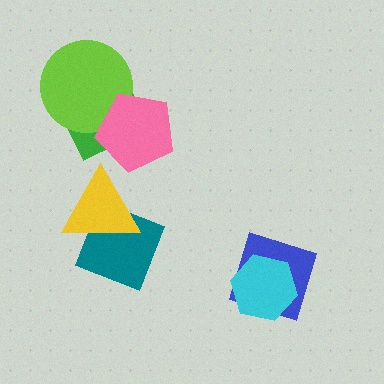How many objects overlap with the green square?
2 objects overlap with the green square.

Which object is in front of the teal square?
The yellow triangle is in front of the teal square.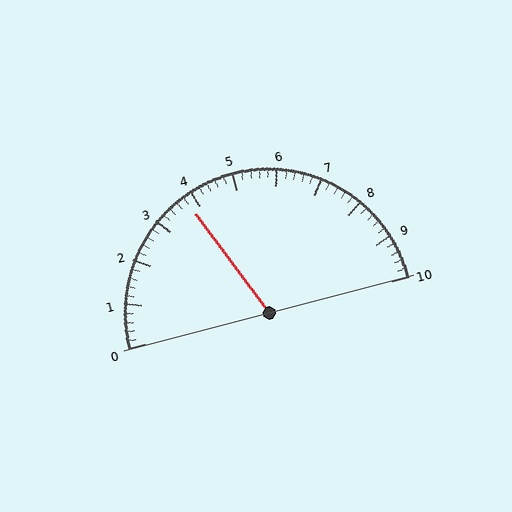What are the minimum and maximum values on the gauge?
The gauge ranges from 0 to 10.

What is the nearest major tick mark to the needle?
The nearest major tick mark is 4.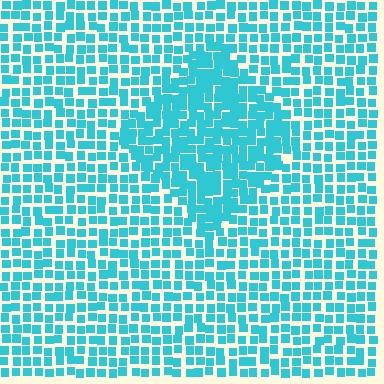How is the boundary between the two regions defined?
The boundary is defined by a change in element density (approximately 1.6x ratio). All elements are the same color, size, and shape.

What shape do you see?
I see a diamond.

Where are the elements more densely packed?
The elements are more densely packed inside the diamond boundary.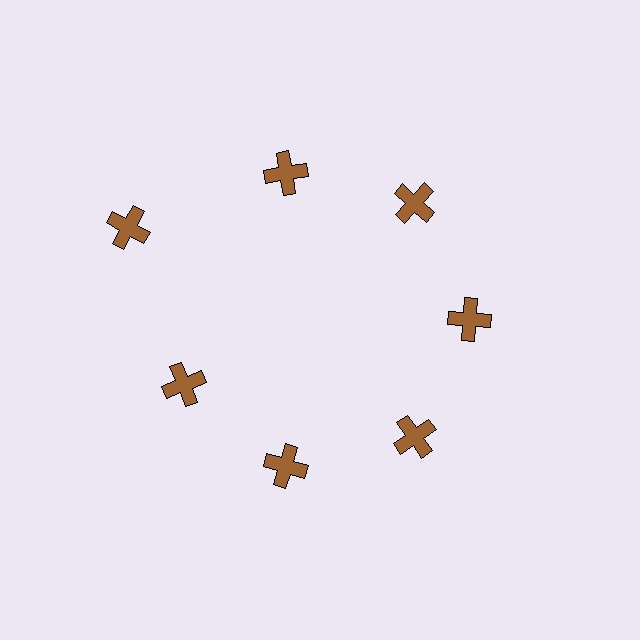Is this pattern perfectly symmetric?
No. The 7 brown crosses are arranged in a ring, but one element near the 10 o'clock position is pushed outward from the center, breaking the 7-fold rotational symmetry.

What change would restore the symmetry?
The symmetry would be restored by moving it inward, back onto the ring so that all 7 crosses sit at equal angles and equal distance from the center.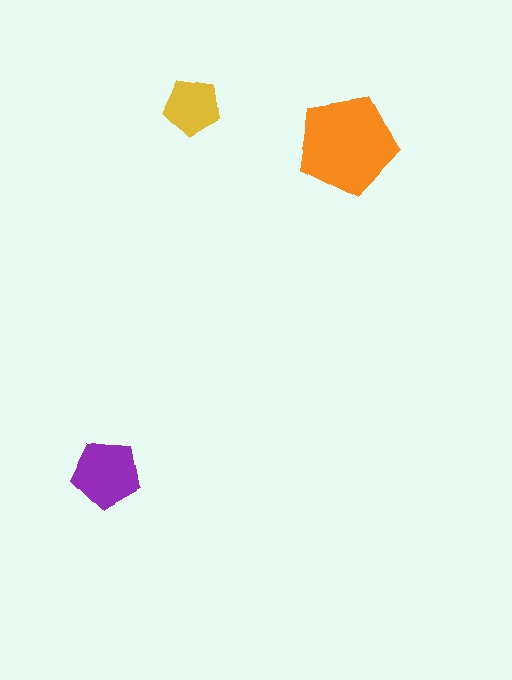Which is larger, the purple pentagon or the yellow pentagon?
The purple one.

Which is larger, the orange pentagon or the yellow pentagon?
The orange one.